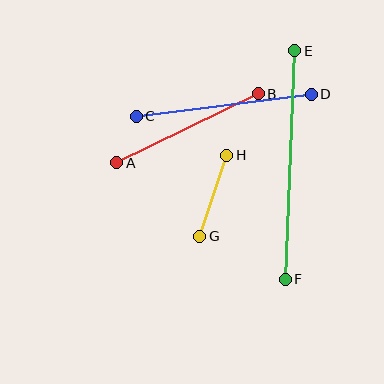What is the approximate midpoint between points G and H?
The midpoint is at approximately (213, 196) pixels.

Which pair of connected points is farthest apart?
Points E and F are farthest apart.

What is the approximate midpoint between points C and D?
The midpoint is at approximately (224, 105) pixels.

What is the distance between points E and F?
The distance is approximately 229 pixels.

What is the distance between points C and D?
The distance is approximately 176 pixels.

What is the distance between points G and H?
The distance is approximately 85 pixels.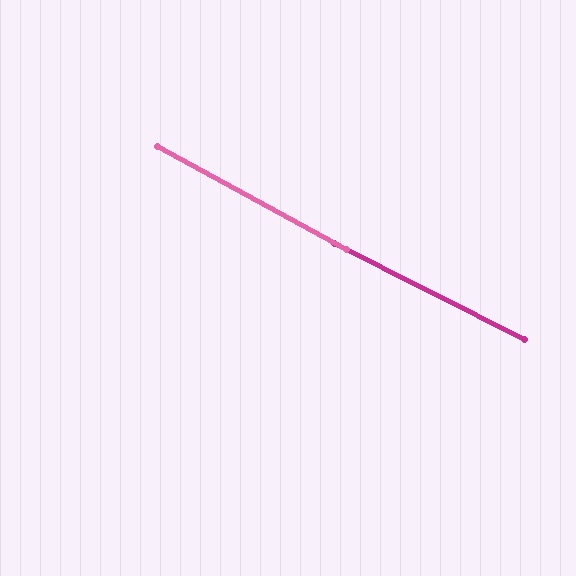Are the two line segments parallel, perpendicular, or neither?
Parallel — their directions differ by only 1.5°.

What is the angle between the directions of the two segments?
Approximately 2 degrees.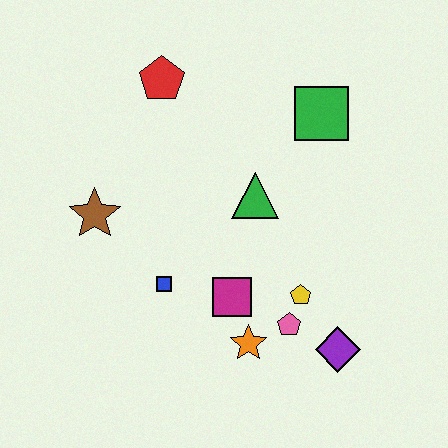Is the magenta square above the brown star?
No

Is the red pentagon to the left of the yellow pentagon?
Yes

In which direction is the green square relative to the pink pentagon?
The green square is above the pink pentagon.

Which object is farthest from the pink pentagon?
The red pentagon is farthest from the pink pentagon.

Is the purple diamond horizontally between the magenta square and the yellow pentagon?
No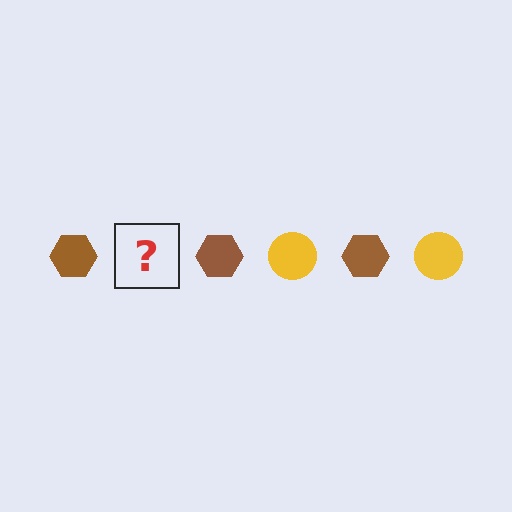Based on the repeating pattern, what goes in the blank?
The blank should be a yellow circle.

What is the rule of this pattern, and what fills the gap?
The rule is that the pattern alternates between brown hexagon and yellow circle. The gap should be filled with a yellow circle.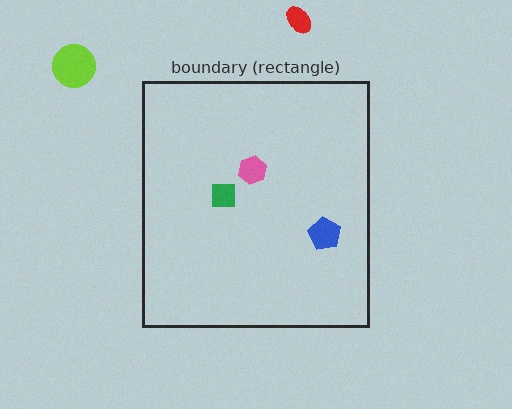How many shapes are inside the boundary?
3 inside, 2 outside.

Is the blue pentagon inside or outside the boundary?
Inside.